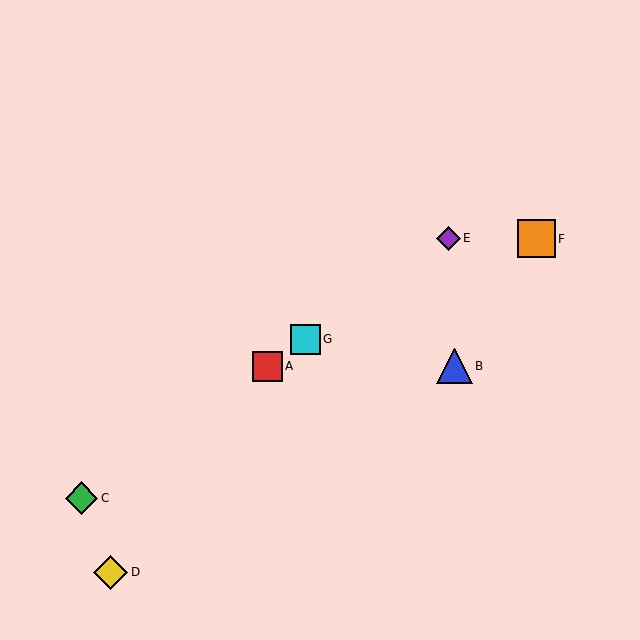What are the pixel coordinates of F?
Object F is at (536, 239).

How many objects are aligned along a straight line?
4 objects (A, C, E, G) are aligned along a straight line.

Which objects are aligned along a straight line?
Objects A, C, E, G are aligned along a straight line.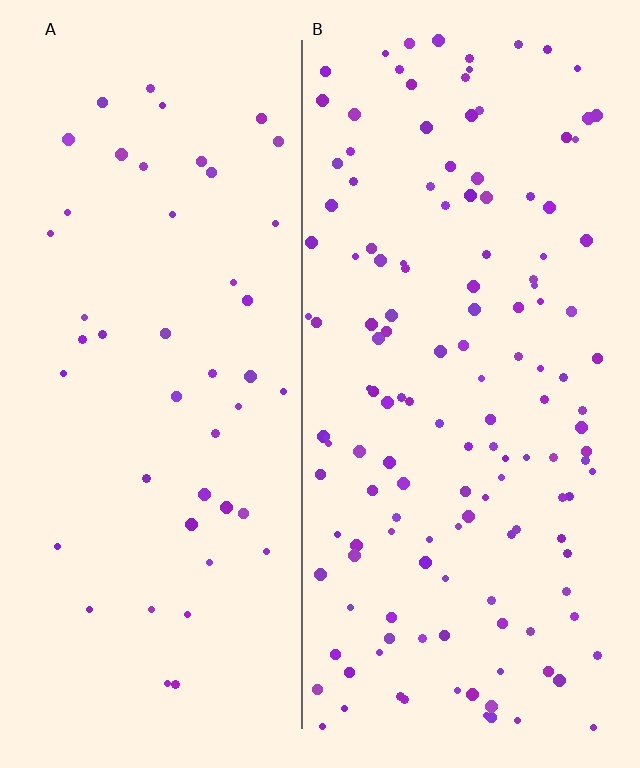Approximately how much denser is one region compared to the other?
Approximately 3.0× — region B over region A.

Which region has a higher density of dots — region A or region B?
B (the right).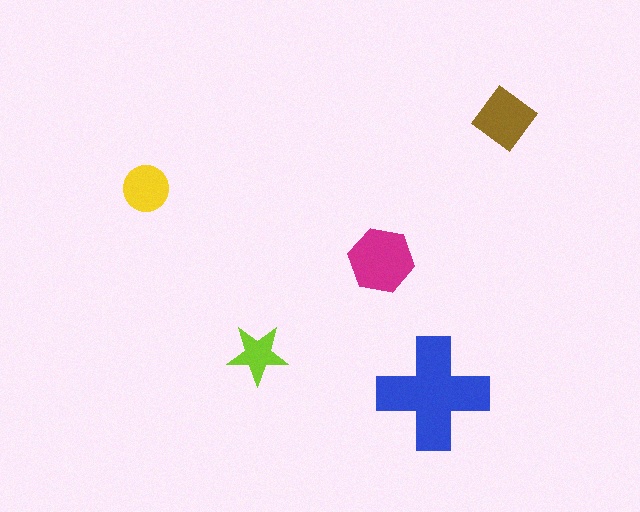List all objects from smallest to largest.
The lime star, the yellow circle, the brown diamond, the magenta hexagon, the blue cross.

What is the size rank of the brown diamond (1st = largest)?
3rd.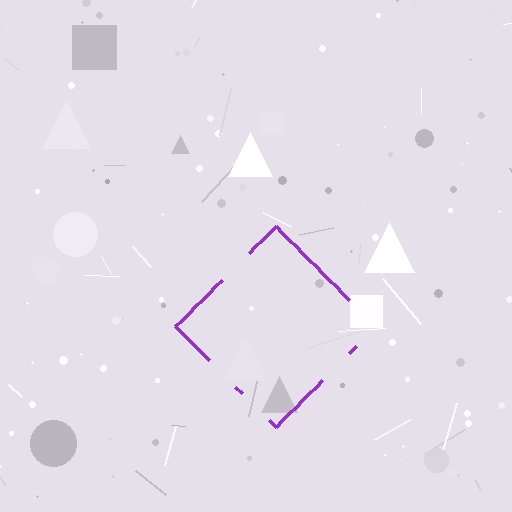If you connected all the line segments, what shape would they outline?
They would outline a diamond.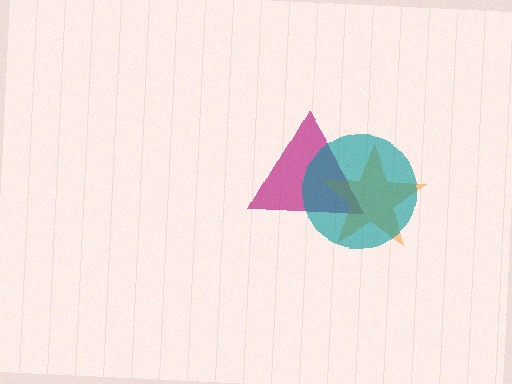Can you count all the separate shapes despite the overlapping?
Yes, there are 3 separate shapes.